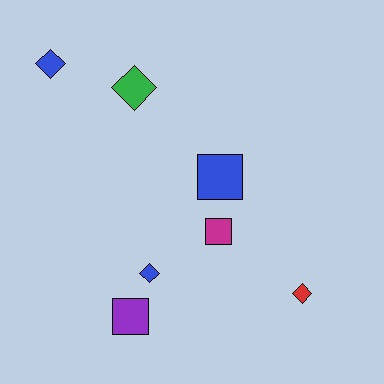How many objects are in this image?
There are 7 objects.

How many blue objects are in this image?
There are 3 blue objects.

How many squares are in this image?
There are 3 squares.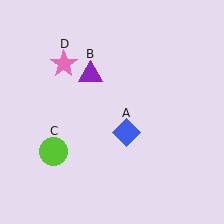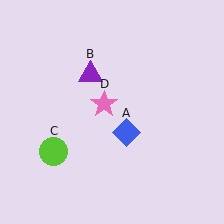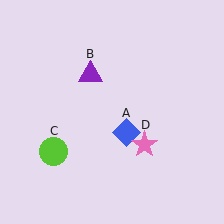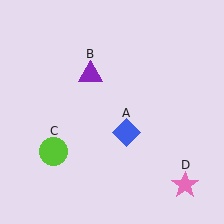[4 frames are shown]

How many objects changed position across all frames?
1 object changed position: pink star (object D).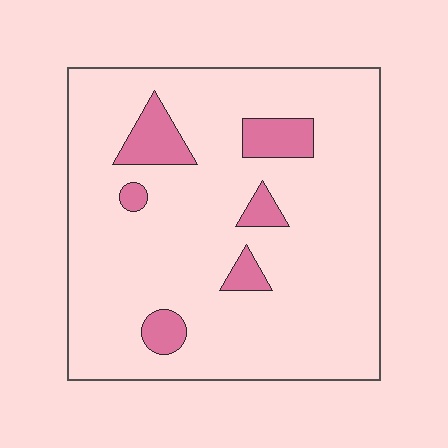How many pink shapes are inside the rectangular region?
6.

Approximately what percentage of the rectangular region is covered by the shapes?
Approximately 10%.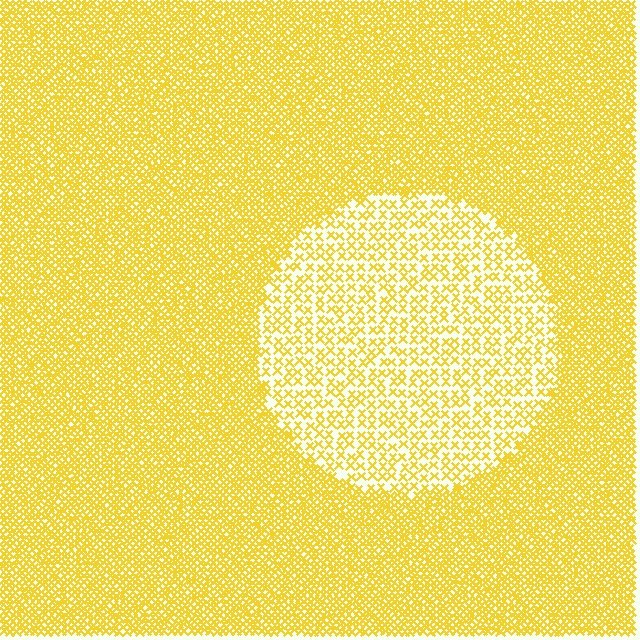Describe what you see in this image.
The image contains small yellow elements arranged at two different densities. A circle-shaped region is visible where the elements are less densely packed than the surrounding area.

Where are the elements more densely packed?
The elements are more densely packed outside the circle boundary.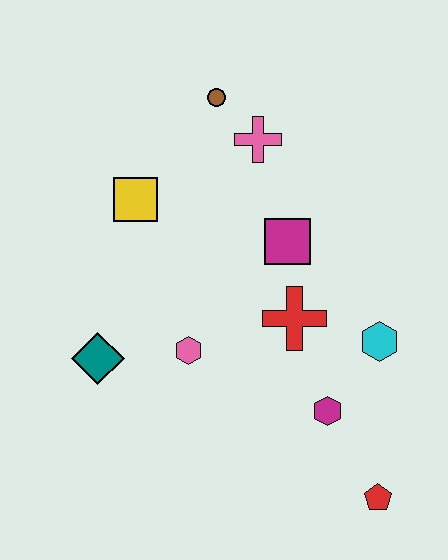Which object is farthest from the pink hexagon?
The brown circle is farthest from the pink hexagon.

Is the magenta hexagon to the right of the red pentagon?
No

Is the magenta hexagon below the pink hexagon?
Yes